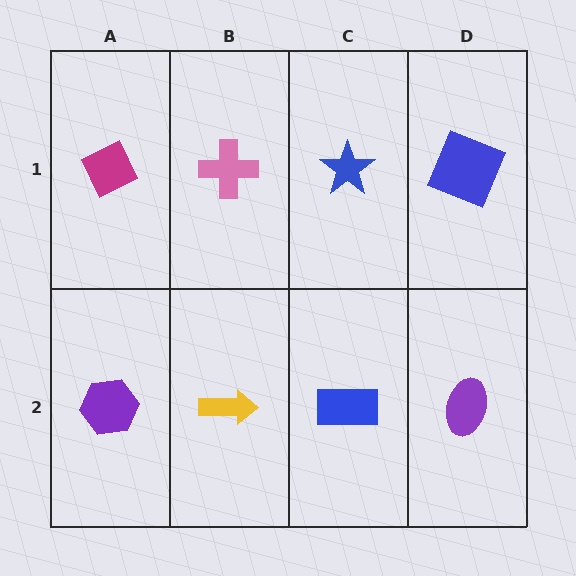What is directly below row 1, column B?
A yellow arrow.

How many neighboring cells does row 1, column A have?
2.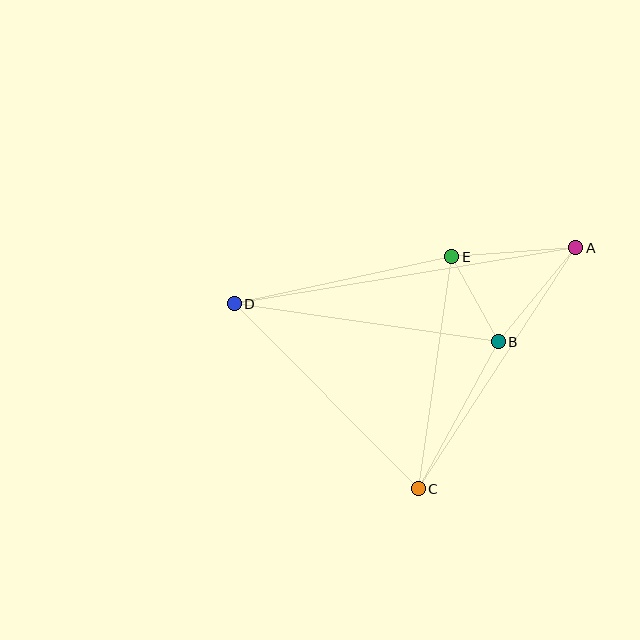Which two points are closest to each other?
Points B and E are closest to each other.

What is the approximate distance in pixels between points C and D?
The distance between C and D is approximately 261 pixels.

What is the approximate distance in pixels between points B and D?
The distance between B and D is approximately 266 pixels.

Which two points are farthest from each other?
Points A and D are farthest from each other.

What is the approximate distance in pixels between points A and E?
The distance between A and E is approximately 124 pixels.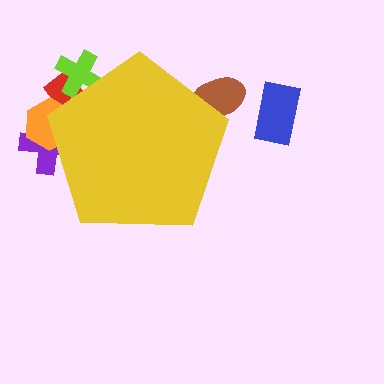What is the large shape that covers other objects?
A yellow pentagon.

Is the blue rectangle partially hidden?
No, the blue rectangle is fully visible.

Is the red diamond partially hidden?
Yes, the red diamond is partially hidden behind the yellow pentagon.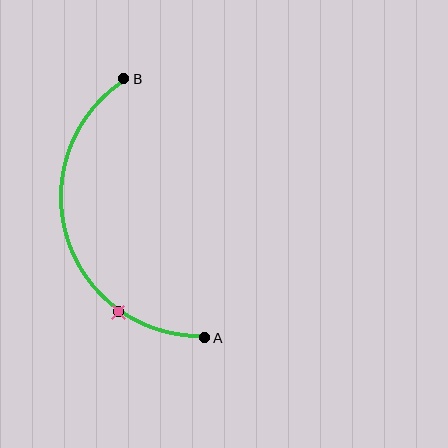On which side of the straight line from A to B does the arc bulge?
The arc bulges to the left of the straight line connecting A and B.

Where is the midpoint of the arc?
The arc midpoint is the point on the curve farthest from the straight line joining A and B. It sits to the left of that line.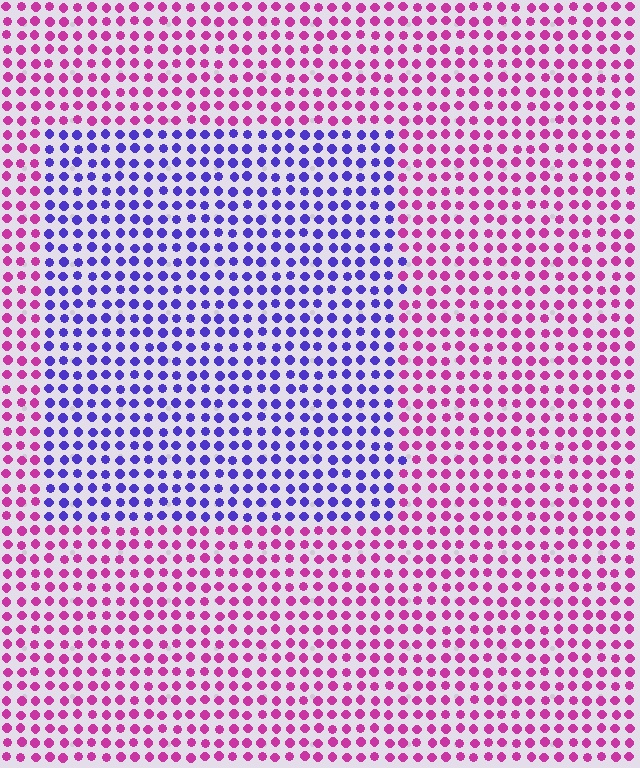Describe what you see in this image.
The image is filled with small magenta elements in a uniform arrangement. A rectangle-shaped region is visible where the elements are tinted to a slightly different hue, forming a subtle color boundary.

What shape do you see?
I see a rectangle.